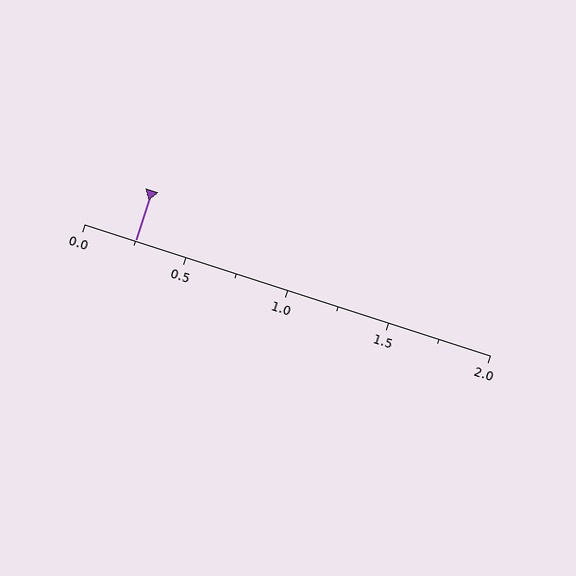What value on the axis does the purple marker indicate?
The marker indicates approximately 0.25.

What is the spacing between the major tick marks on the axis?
The major ticks are spaced 0.5 apart.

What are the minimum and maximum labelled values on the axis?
The axis runs from 0.0 to 2.0.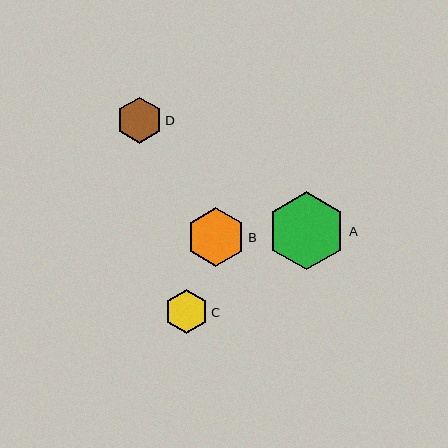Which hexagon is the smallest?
Hexagon C is the smallest with a size of approximately 44 pixels.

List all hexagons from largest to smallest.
From largest to smallest: A, B, D, C.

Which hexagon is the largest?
Hexagon A is the largest with a size of approximately 78 pixels.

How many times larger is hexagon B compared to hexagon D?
Hexagon B is approximately 1.3 times the size of hexagon D.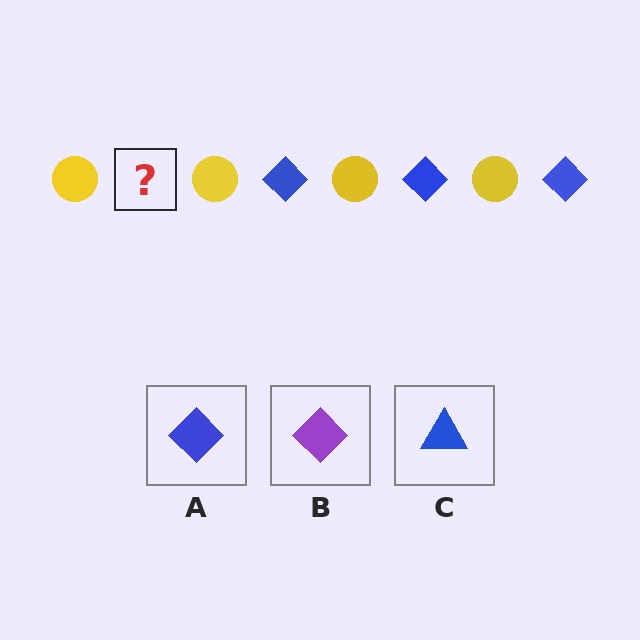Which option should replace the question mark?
Option A.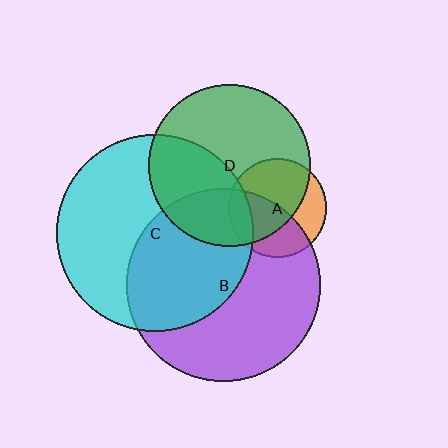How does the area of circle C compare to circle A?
Approximately 4.0 times.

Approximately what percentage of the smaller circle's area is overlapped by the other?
Approximately 15%.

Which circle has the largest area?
Circle C (cyan).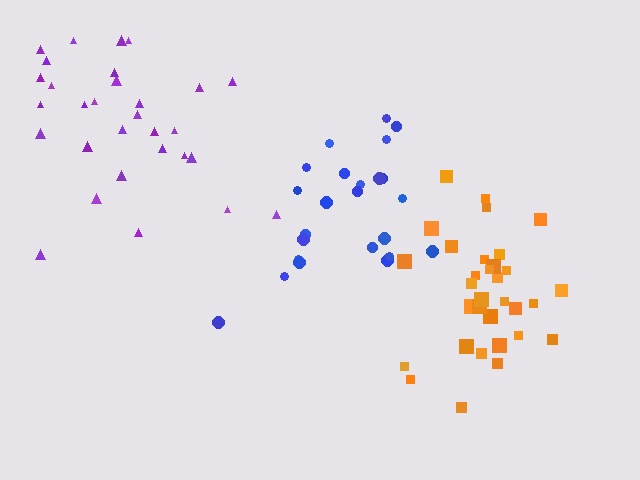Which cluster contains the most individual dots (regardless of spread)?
Orange (32).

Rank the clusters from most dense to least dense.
orange, blue, purple.